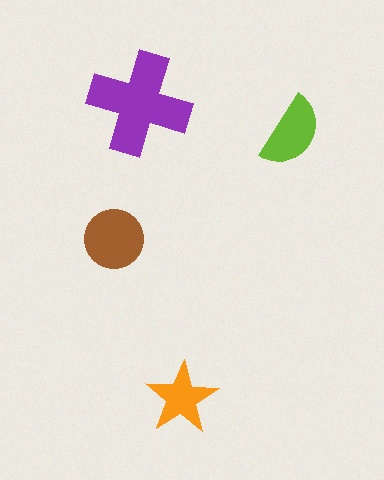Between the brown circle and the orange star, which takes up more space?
The brown circle.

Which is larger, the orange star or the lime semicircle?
The lime semicircle.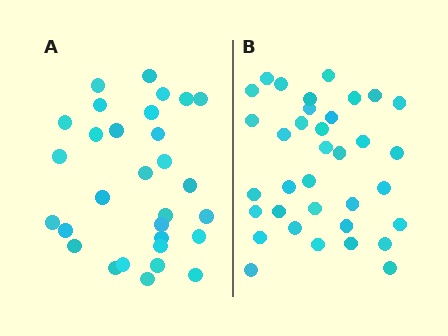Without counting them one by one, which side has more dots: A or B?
Region B (the right region) has more dots.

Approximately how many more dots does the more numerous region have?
Region B has about 5 more dots than region A.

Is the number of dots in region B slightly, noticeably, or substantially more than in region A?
Region B has only slightly more — the two regions are fairly close. The ratio is roughly 1.2 to 1.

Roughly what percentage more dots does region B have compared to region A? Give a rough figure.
About 15% more.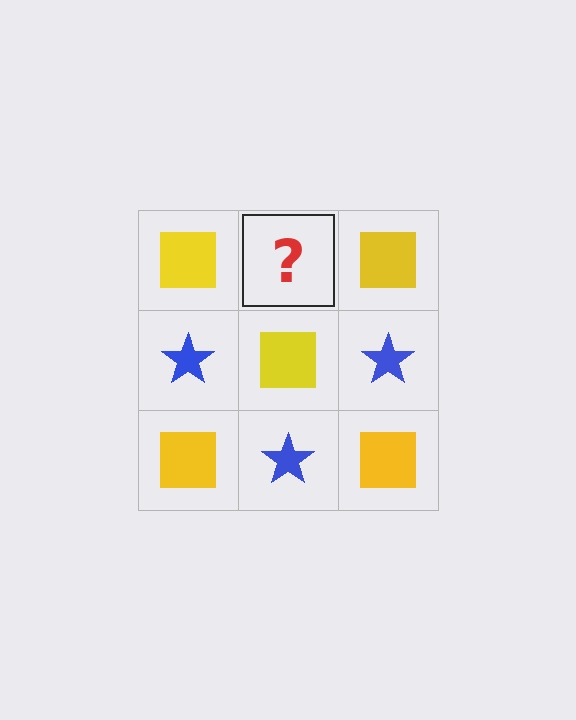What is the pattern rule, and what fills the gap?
The rule is that it alternates yellow square and blue star in a checkerboard pattern. The gap should be filled with a blue star.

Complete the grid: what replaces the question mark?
The question mark should be replaced with a blue star.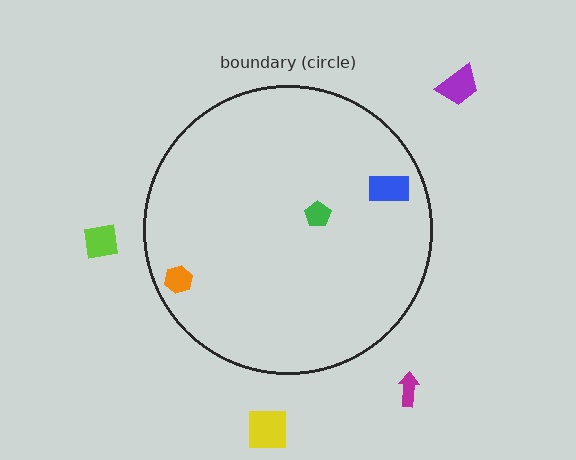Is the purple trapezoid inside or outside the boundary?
Outside.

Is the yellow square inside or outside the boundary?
Outside.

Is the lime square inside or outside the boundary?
Outside.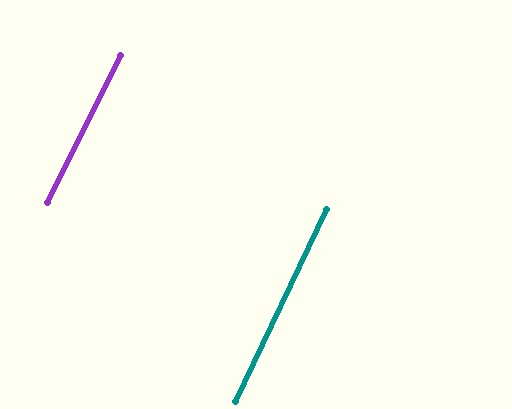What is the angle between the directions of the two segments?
Approximately 1 degree.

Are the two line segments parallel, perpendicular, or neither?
Parallel — their directions differ by only 0.9°.